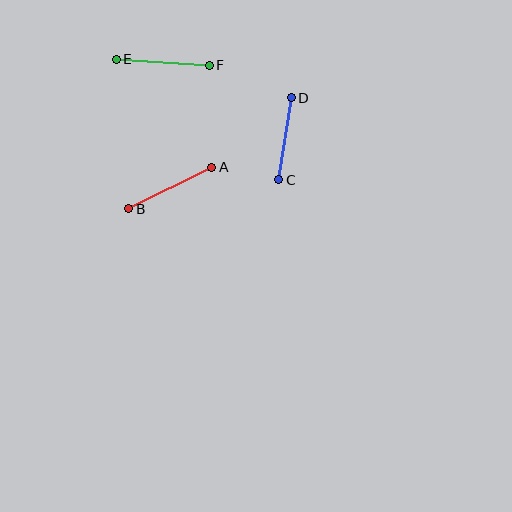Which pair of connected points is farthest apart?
Points E and F are farthest apart.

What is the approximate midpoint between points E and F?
The midpoint is at approximately (163, 62) pixels.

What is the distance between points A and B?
The distance is approximately 93 pixels.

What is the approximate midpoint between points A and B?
The midpoint is at approximately (170, 188) pixels.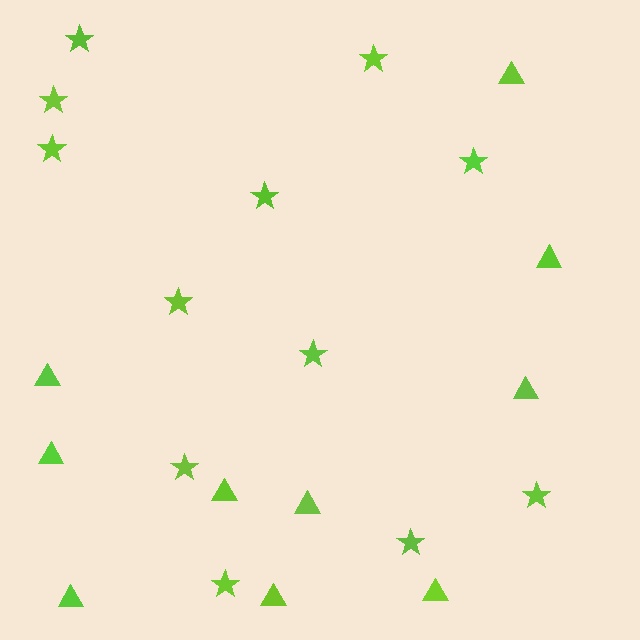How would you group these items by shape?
There are 2 groups: one group of stars (12) and one group of triangles (10).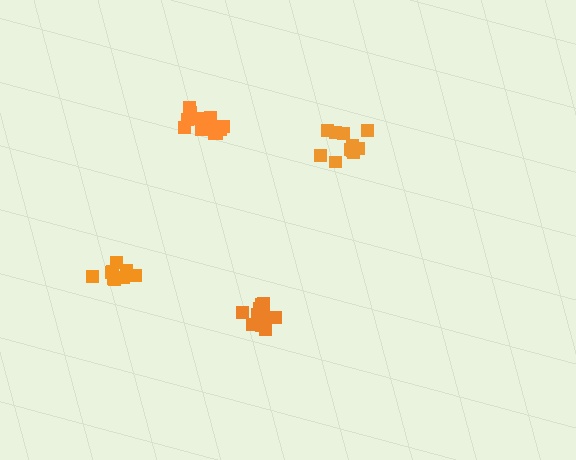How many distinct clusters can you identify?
There are 4 distinct clusters.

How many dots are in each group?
Group 1: 11 dots, Group 2: 13 dots, Group 3: 14 dots, Group 4: 9 dots (47 total).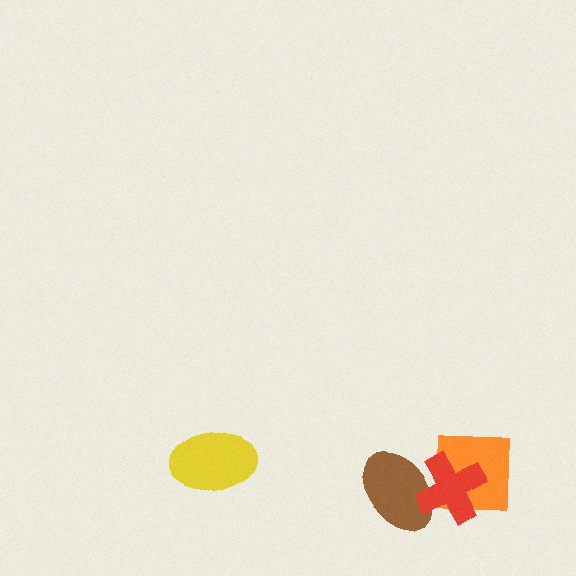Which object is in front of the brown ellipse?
The red cross is in front of the brown ellipse.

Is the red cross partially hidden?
No, no other shape covers it.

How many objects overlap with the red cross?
2 objects overlap with the red cross.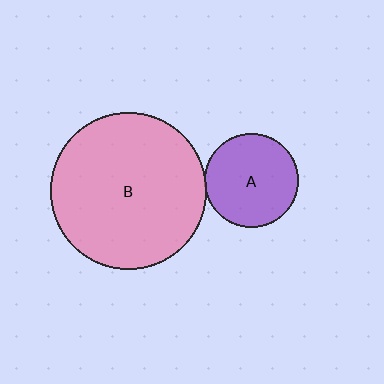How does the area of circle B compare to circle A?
Approximately 2.8 times.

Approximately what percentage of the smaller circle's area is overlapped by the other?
Approximately 5%.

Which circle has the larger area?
Circle B (pink).